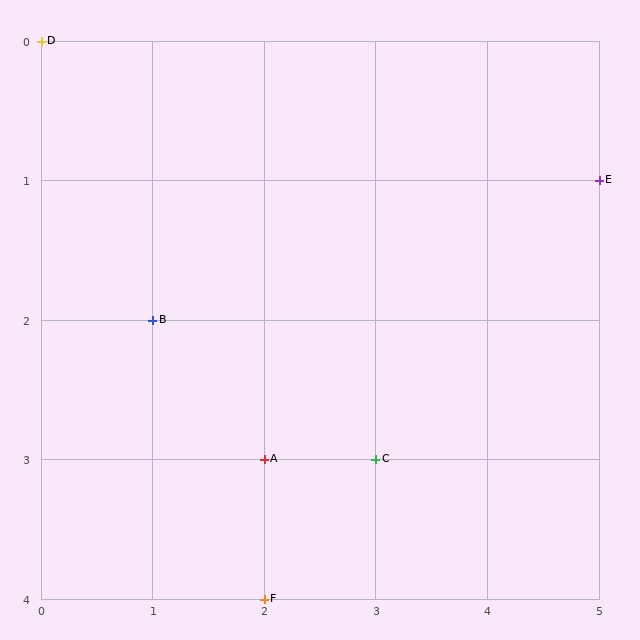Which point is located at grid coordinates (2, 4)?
Point F is at (2, 4).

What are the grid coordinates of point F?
Point F is at grid coordinates (2, 4).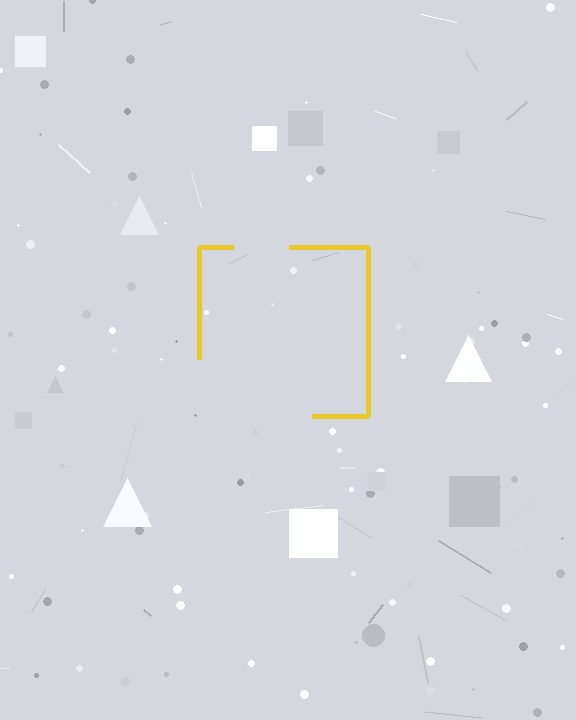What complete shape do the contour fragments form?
The contour fragments form a square.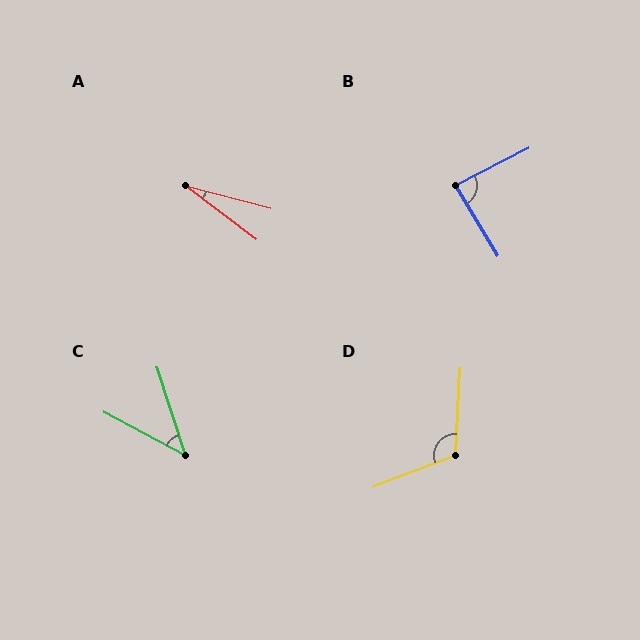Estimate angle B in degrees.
Approximately 86 degrees.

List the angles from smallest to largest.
A (22°), C (44°), B (86°), D (114°).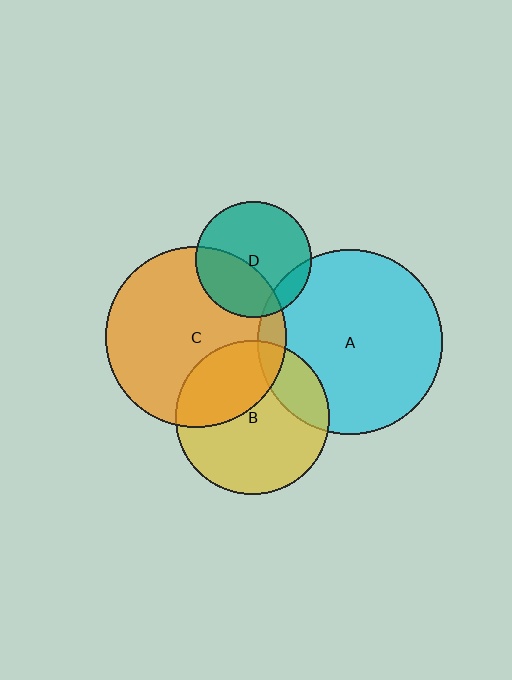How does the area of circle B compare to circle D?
Approximately 1.8 times.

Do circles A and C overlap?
Yes.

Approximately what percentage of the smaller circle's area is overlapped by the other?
Approximately 10%.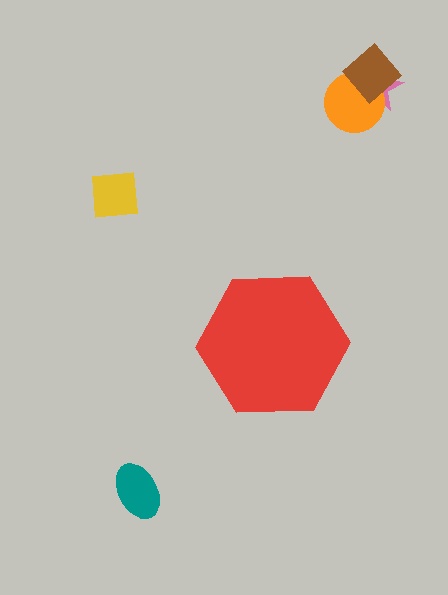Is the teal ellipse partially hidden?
No, the teal ellipse is fully visible.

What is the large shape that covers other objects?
A red hexagon.